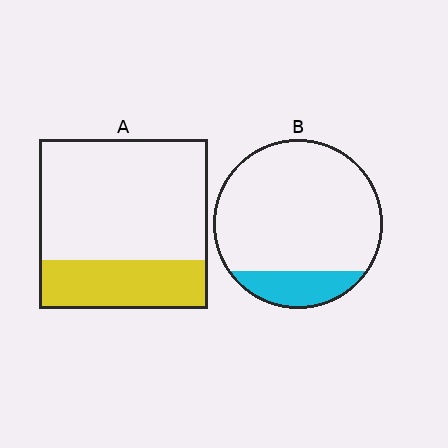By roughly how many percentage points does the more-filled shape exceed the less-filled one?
By roughly 10 percentage points (A over B).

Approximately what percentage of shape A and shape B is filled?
A is approximately 30% and B is approximately 15%.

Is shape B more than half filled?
No.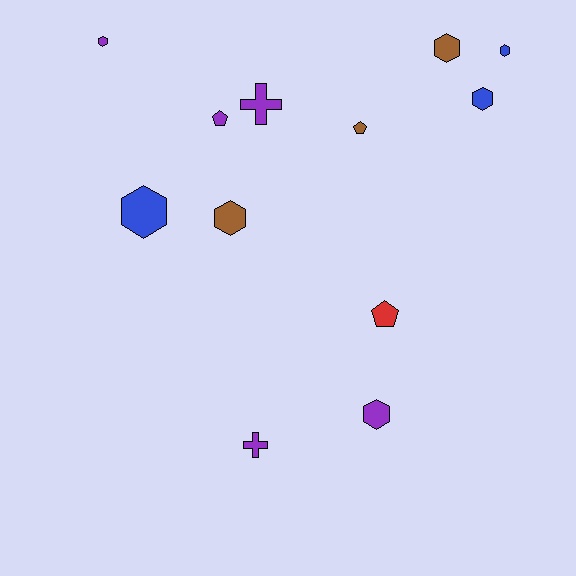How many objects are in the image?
There are 12 objects.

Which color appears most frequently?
Purple, with 5 objects.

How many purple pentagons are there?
There is 1 purple pentagon.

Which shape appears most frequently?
Hexagon, with 7 objects.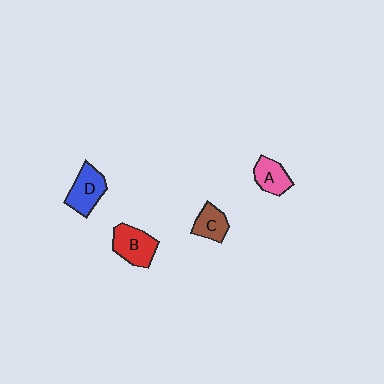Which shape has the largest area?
Shape B (red).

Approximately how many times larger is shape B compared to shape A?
Approximately 1.3 times.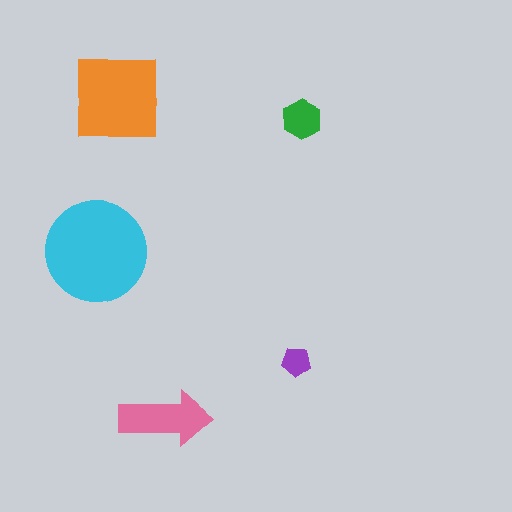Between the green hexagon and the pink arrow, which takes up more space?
The pink arrow.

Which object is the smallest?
The purple pentagon.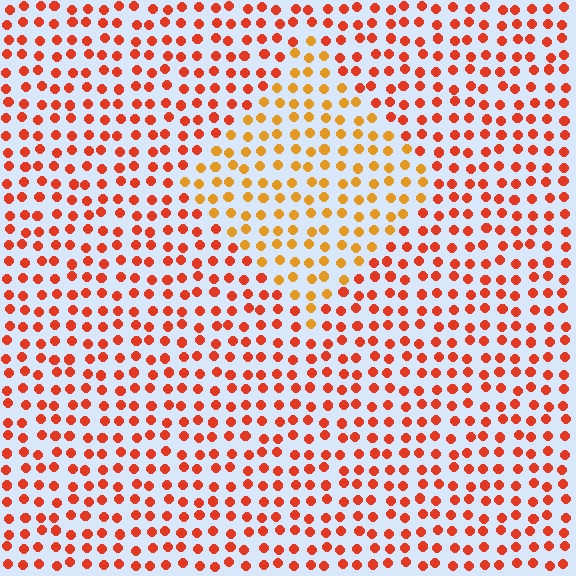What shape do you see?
I see a diamond.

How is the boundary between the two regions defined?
The boundary is defined purely by a slight shift in hue (about 31 degrees). Spacing, size, and orientation are identical on both sides.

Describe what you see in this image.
The image is filled with small red elements in a uniform arrangement. A diamond-shaped region is visible where the elements are tinted to a slightly different hue, forming a subtle color boundary.